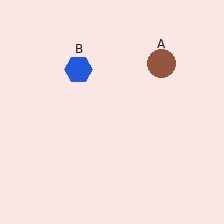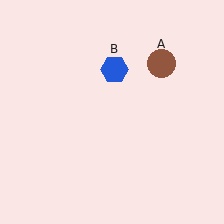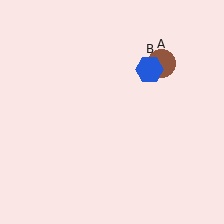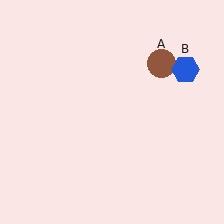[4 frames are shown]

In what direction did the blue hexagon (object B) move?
The blue hexagon (object B) moved right.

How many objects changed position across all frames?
1 object changed position: blue hexagon (object B).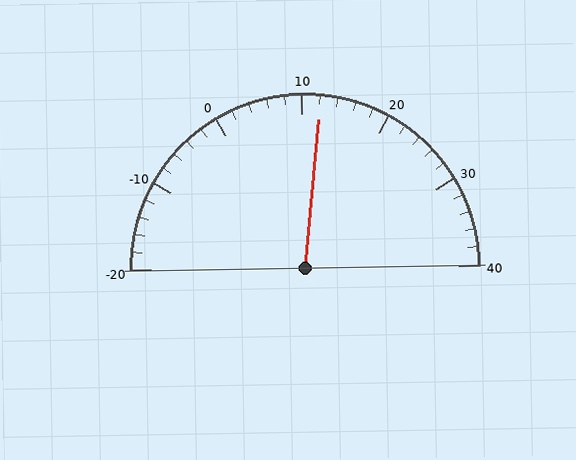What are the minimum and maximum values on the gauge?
The gauge ranges from -20 to 40.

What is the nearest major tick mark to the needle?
The nearest major tick mark is 10.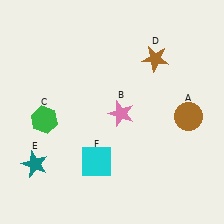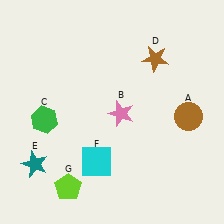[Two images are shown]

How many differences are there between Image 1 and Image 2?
There is 1 difference between the two images.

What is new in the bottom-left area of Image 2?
A lime pentagon (G) was added in the bottom-left area of Image 2.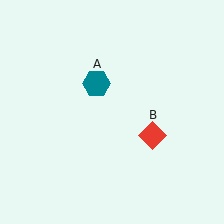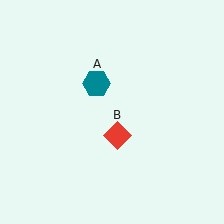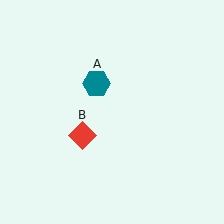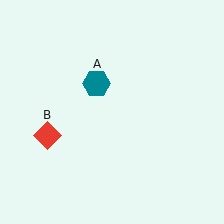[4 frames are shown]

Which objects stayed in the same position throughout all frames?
Teal hexagon (object A) remained stationary.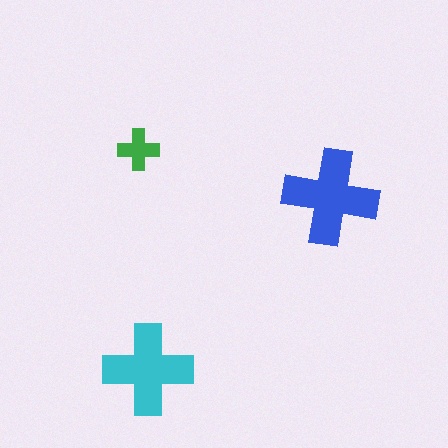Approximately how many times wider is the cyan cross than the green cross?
About 2 times wider.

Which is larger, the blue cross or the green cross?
The blue one.